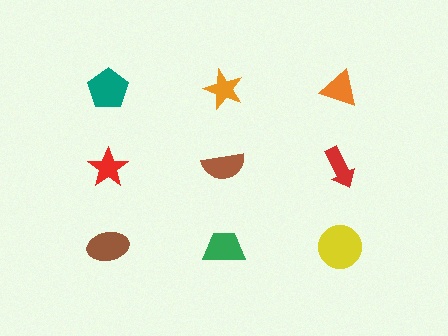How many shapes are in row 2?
3 shapes.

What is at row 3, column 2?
A green trapezoid.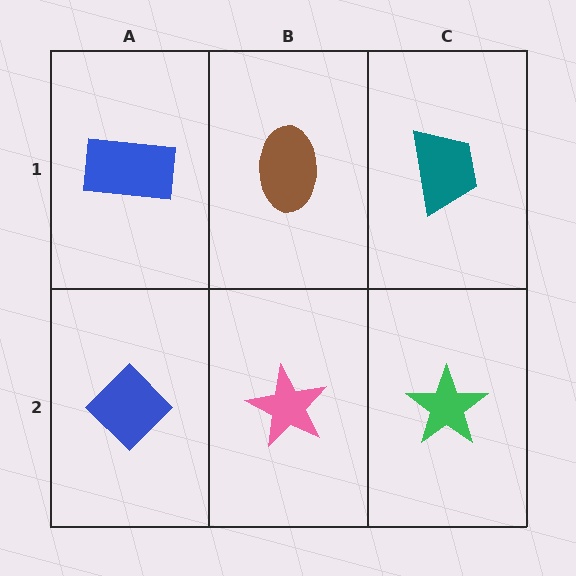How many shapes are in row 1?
3 shapes.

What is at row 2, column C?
A green star.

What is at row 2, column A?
A blue diamond.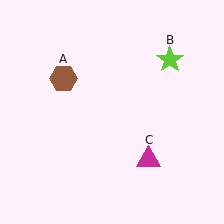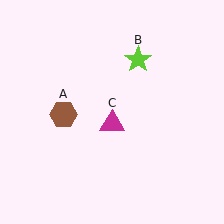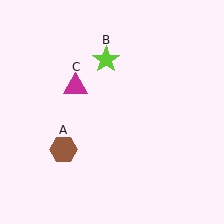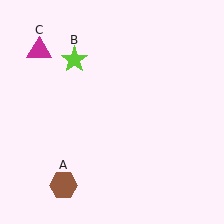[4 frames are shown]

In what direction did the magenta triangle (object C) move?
The magenta triangle (object C) moved up and to the left.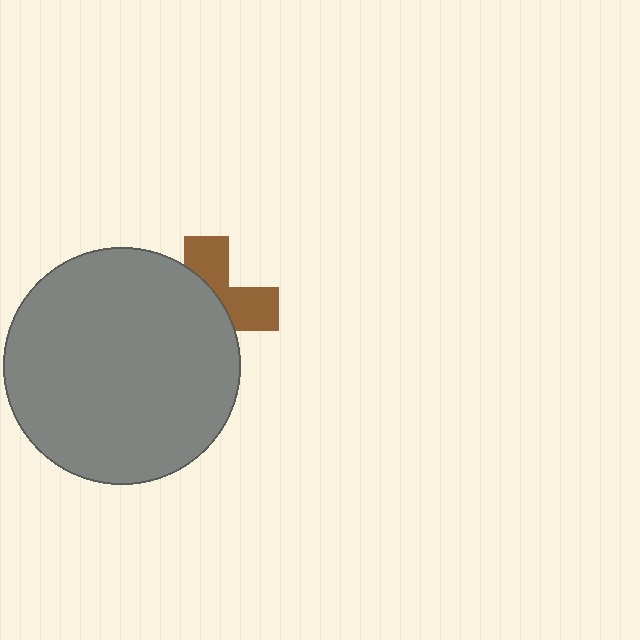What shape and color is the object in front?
The object in front is a gray circle.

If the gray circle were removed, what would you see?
You would see the complete brown cross.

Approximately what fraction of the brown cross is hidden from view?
Roughly 60% of the brown cross is hidden behind the gray circle.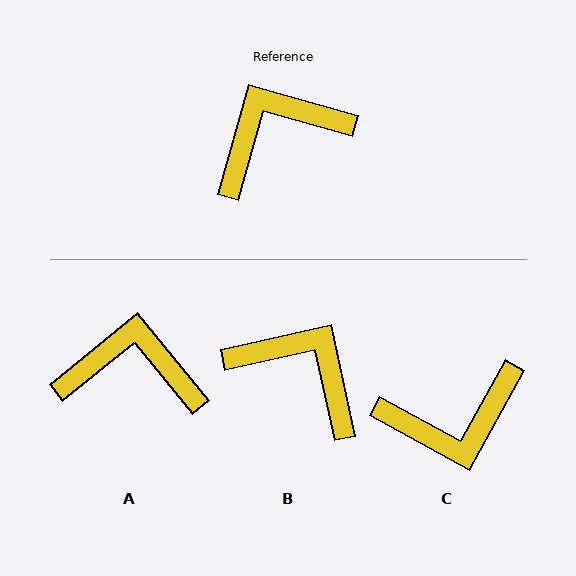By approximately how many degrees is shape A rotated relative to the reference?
Approximately 35 degrees clockwise.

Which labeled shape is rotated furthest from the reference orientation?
C, about 167 degrees away.